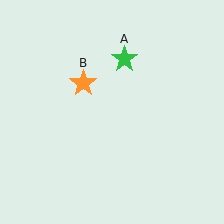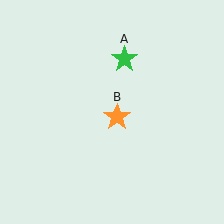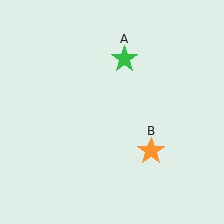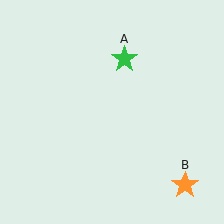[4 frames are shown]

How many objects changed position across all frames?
1 object changed position: orange star (object B).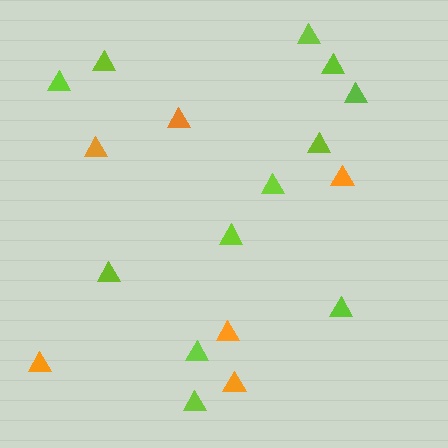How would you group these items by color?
There are 2 groups: one group of orange triangles (6) and one group of lime triangles (12).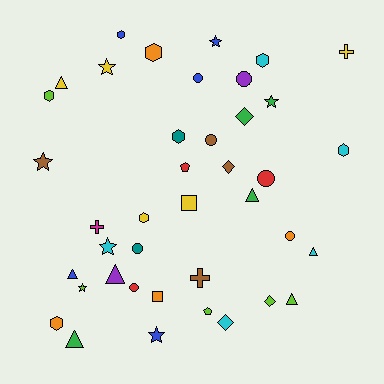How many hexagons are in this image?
There are 8 hexagons.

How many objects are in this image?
There are 40 objects.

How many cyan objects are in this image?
There are 5 cyan objects.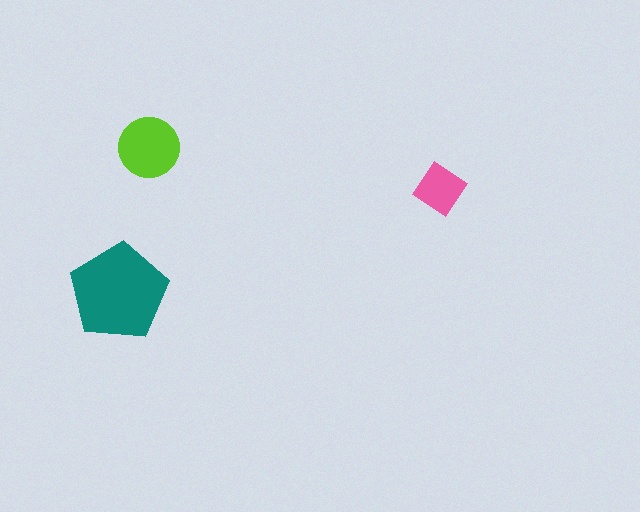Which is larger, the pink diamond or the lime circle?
The lime circle.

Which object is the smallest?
The pink diamond.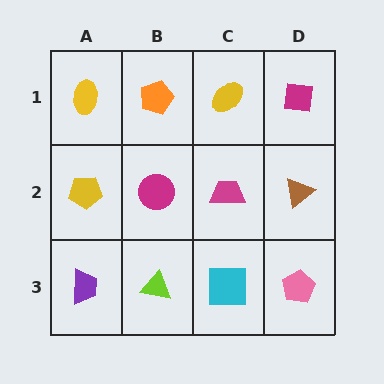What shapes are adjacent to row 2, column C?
A yellow ellipse (row 1, column C), a cyan square (row 3, column C), a magenta circle (row 2, column B), a brown triangle (row 2, column D).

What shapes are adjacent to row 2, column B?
An orange pentagon (row 1, column B), a lime triangle (row 3, column B), a yellow pentagon (row 2, column A), a magenta trapezoid (row 2, column C).